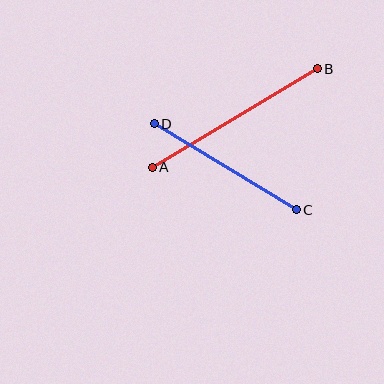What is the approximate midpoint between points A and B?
The midpoint is at approximately (235, 118) pixels.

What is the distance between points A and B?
The distance is approximately 192 pixels.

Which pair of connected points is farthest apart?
Points A and B are farthest apart.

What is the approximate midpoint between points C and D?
The midpoint is at approximately (225, 167) pixels.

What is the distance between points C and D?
The distance is approximately 166 pixels.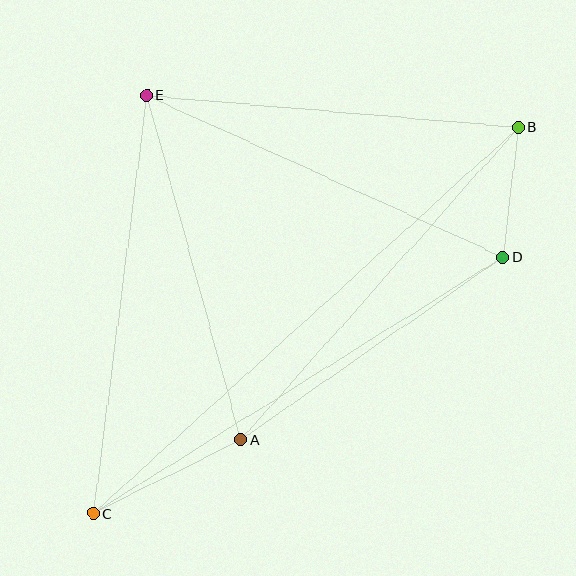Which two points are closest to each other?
Points B and D are closest to each other.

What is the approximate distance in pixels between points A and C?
The distance between A and C is approximately 165 pixels.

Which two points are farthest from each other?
Points B and C are farthest from each other.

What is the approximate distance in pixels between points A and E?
The distance between A and E is approximately 357 pixels.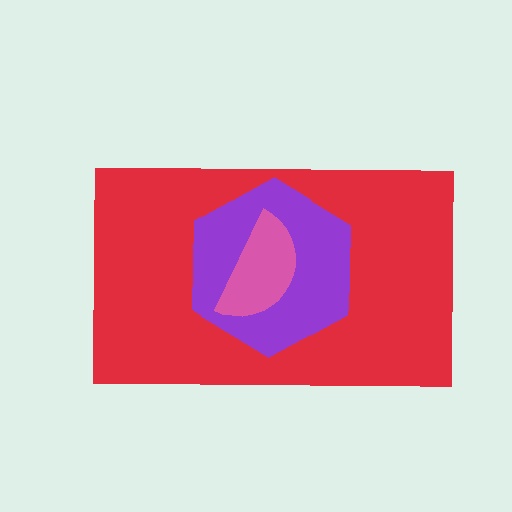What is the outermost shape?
The red rectangle.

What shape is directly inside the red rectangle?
The purple hexagon.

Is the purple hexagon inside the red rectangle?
Yes.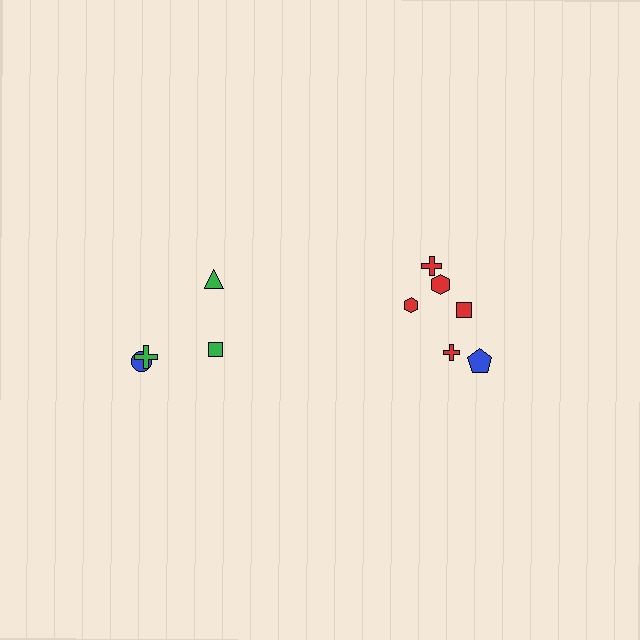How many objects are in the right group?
There are 6 objects.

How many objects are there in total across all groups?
There are 10 objects.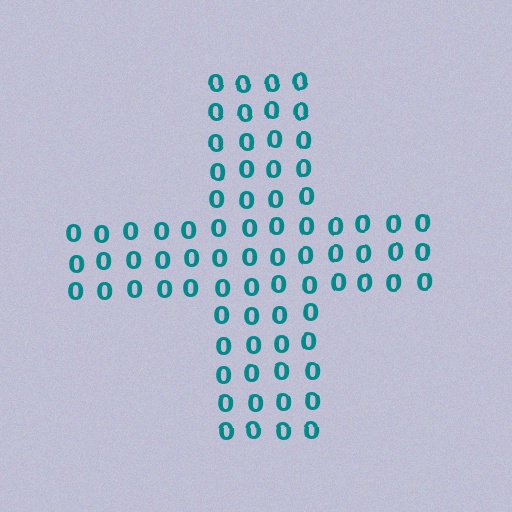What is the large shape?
The large shape is a cross.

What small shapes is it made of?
It is made of small digit 0's.